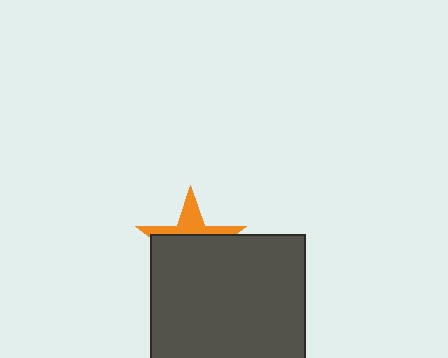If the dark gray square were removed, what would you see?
You would see the complete orange star.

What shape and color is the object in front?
The object in front is a dark gray square.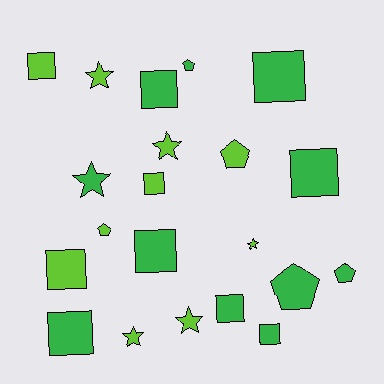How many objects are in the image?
There are 21 objects.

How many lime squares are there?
There are 3 lime squares.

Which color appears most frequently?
Green, with 11 objects.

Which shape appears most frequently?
Square, with 10 objects.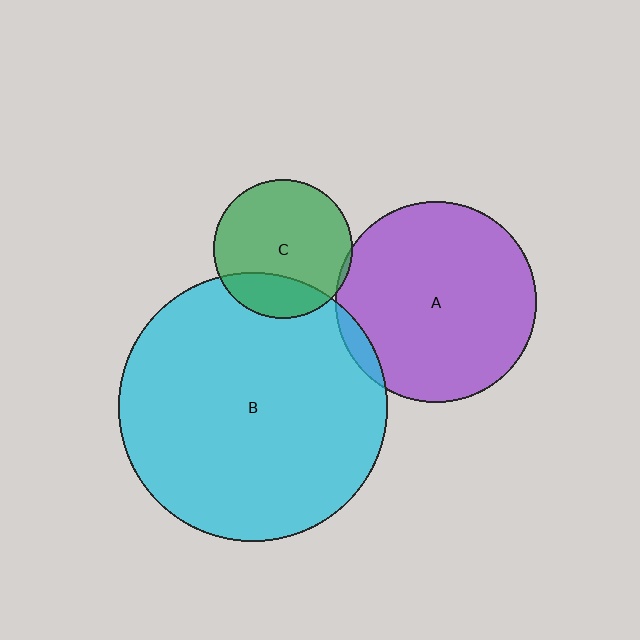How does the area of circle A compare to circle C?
Approximately 2.1 times.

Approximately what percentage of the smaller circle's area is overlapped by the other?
Approximately 5%.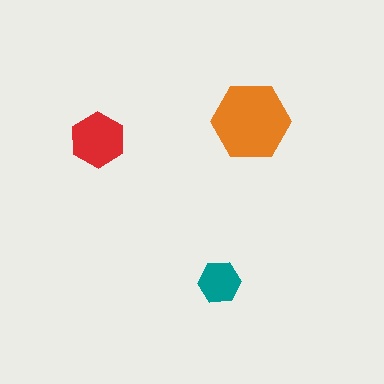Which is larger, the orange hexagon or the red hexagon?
The orange one.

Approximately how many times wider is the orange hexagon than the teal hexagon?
About 2 times wider.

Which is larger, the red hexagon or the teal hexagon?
The red one.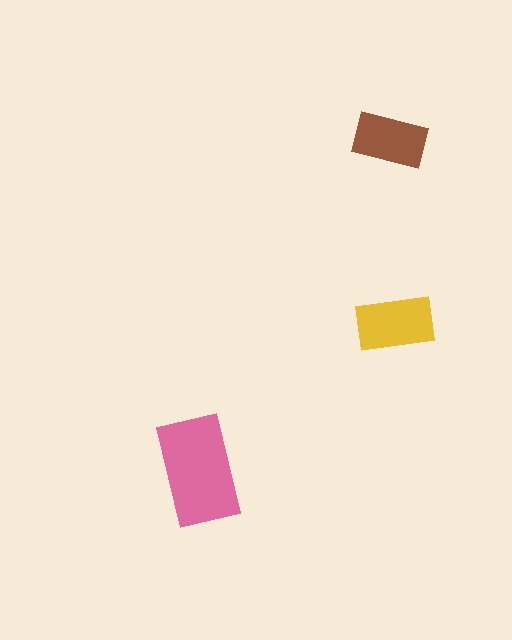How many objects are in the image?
There are 3 objects in the image.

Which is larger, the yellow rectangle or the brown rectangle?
The yellow one.